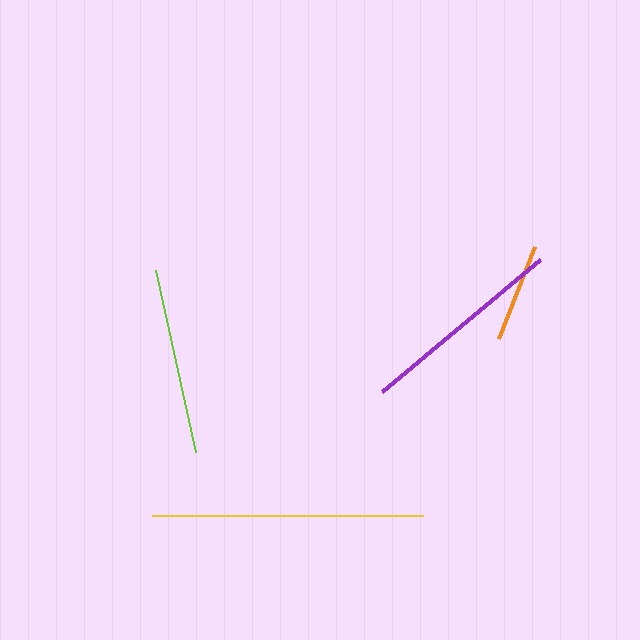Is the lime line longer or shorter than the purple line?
The purple line is longer than the lime line.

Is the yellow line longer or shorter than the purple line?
The yellow line is longer than the purple line.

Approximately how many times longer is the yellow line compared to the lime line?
The yellow line is approximately 1.5 times the length of the lime line.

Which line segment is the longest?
The yellow line is the longest at approximately 271 pixels.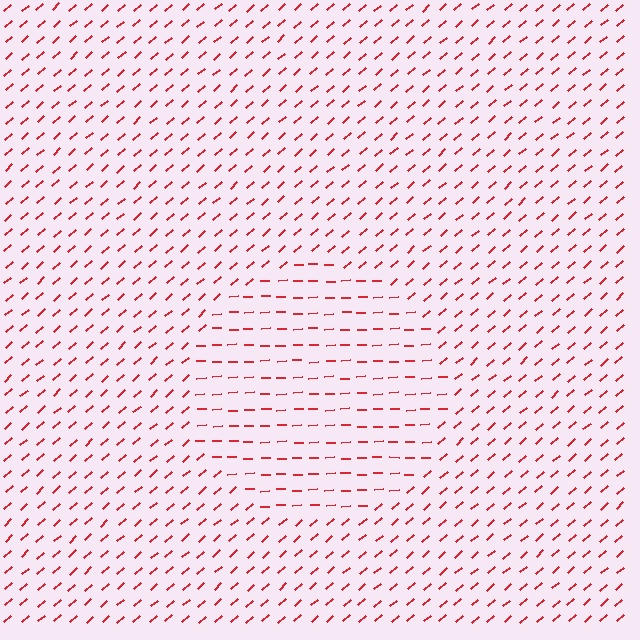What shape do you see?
I see a circle.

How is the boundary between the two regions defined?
The boundary is defined purely by a change in line orientation (approximately 39 degrees difference). All lines are the same color and thickness.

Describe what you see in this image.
The image is filled with small red line segments. A circle region in the image has lines oriented differently from the surrounding lines, creating a visible texture boundary.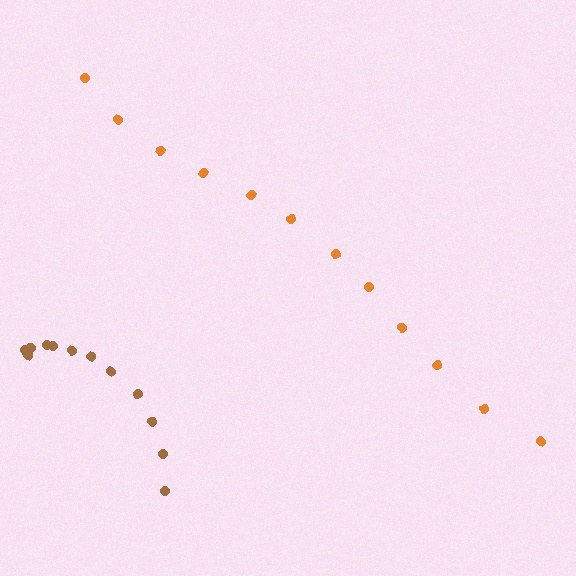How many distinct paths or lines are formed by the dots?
There are 2 distinct paths.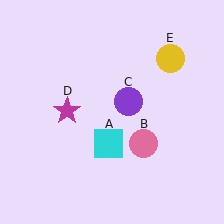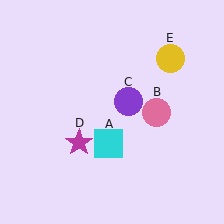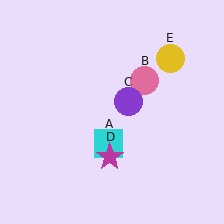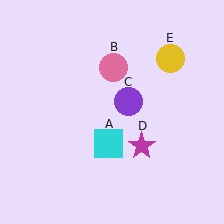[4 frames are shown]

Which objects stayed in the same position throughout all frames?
Cyan square (object A) and purple circle (object C) and yellow circle (object E) remained stationary.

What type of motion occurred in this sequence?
The pink circle (object B), magenta star (object D) rotated counterclockwise around the center of the scene.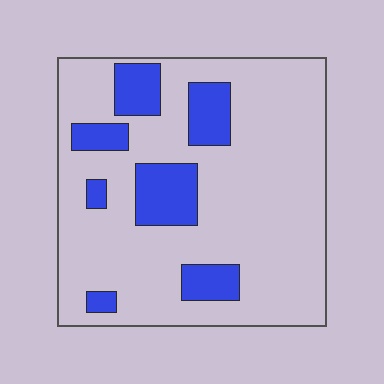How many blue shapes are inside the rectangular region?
7.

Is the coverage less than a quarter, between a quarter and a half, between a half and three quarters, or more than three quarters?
Less than a quarter.